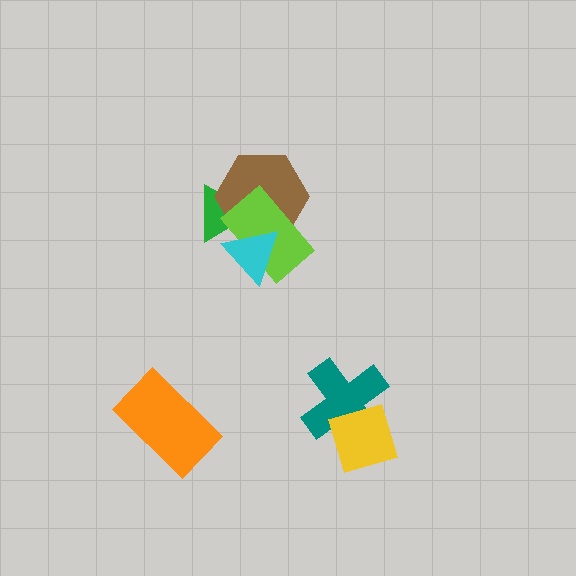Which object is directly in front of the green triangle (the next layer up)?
The brown hexagon is directly in front of the green triangle.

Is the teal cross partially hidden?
Yes, it is partially covered by another shape.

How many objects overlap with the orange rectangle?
0 objects overlap with the orange rectangle.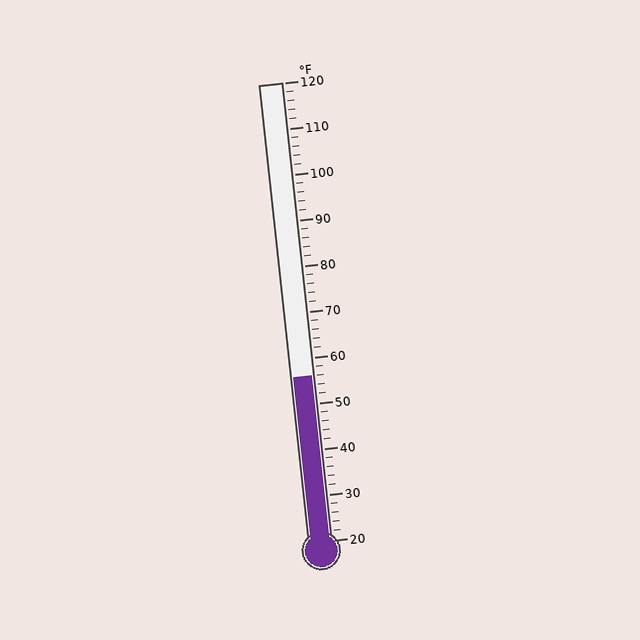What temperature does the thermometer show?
The thermometer shows approximately 56°F.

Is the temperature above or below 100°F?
The temperature is below 100°F.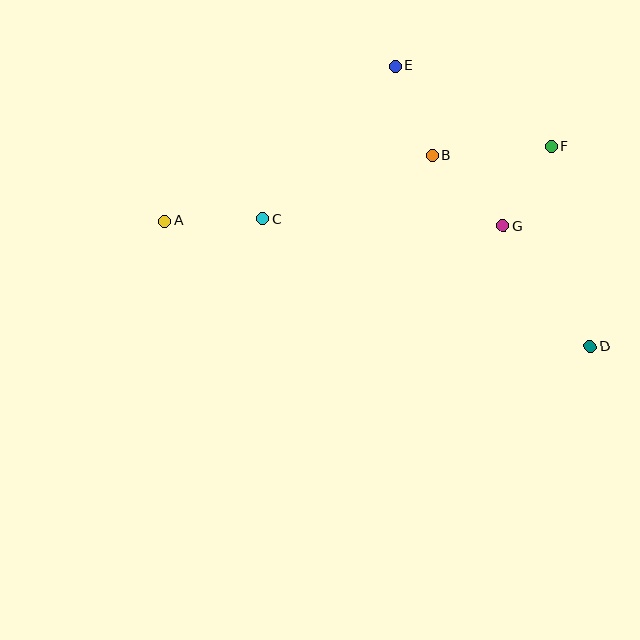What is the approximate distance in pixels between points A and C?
The distance between A and C is approximately 98 pixels.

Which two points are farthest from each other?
Points A and D are farthest from each other.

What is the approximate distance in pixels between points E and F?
The distance between E and F is approximately 176 pixels.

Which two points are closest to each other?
Points F and G are closest to each other.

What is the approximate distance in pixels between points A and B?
The distance between A and B is approximately 276 pixels.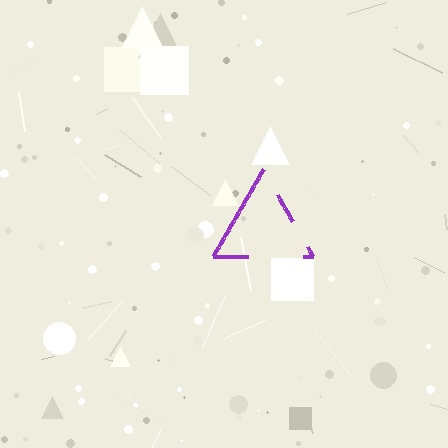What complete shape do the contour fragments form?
The contour fragments form a triangle.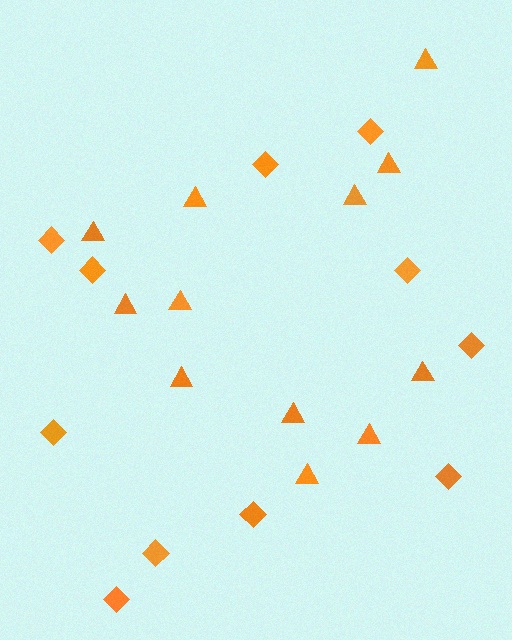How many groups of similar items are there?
There are 2 groups: one group of triangles (12) and one group of diamonds (11).